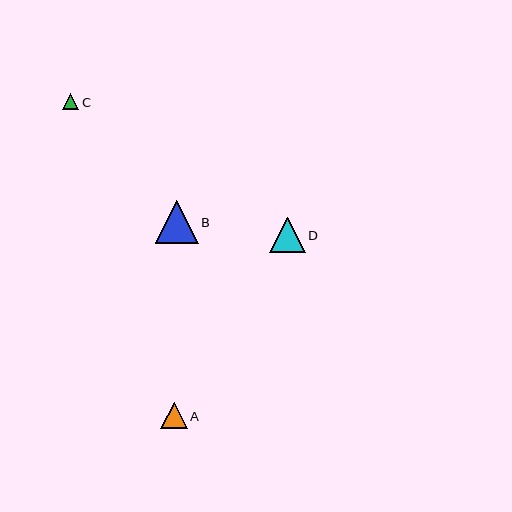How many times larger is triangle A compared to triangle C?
Triangle A is approximately 1.7 times the size of triangle C.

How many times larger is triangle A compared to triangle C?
Triangle A is approximately 1.7 times the size of triangle C.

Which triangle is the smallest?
Triangle C is the smallest with a size of approximately 16 pixels.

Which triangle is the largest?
Triangle B is the largest with a size of approximately 42 pixels.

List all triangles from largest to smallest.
From largest to smallest: B, D, A, C.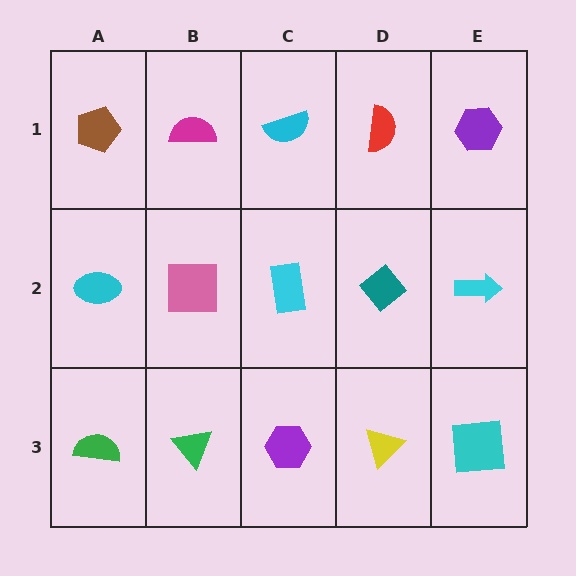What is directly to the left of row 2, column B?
A cyan ellipse.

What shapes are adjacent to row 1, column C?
A cyan rectangle (row 2, column C), a magenta semicircle (row 1, column B), a red semicircle (row 1, column D).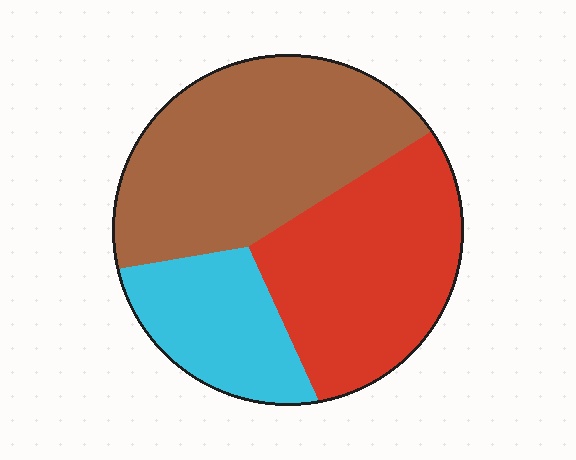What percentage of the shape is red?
Red takes up about three eighths (3/8) of the shape.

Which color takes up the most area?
Brown, at roughly 45%.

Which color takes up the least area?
Cyan, at roughly 20%.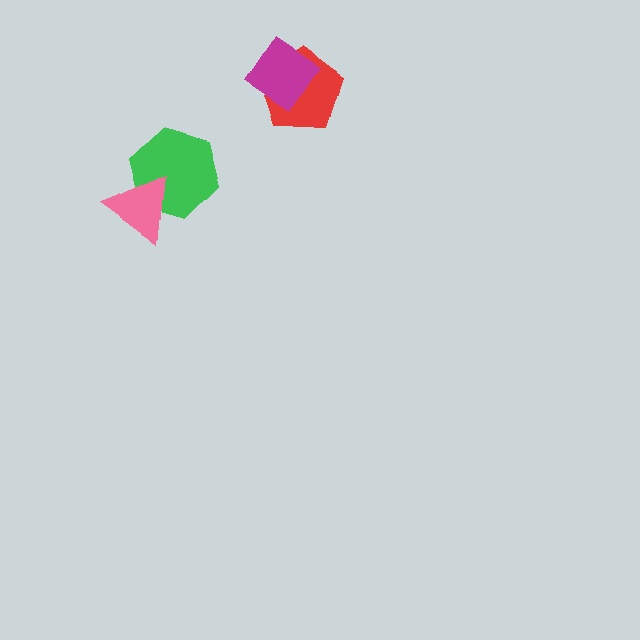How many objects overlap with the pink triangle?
1 object overlaps with the pink triangle.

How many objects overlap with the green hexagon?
1 object overlaps with the green hexagon.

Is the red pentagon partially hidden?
Yes, it is partially covered by another shape.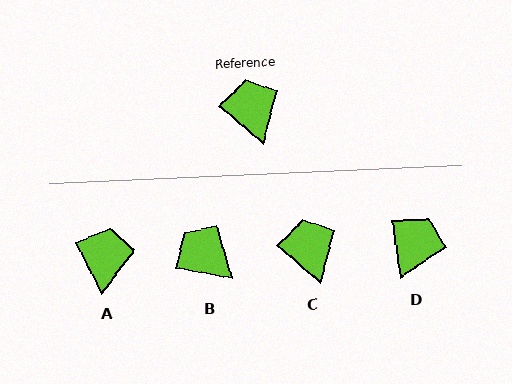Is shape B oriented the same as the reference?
No, it is off by about 31 degrees.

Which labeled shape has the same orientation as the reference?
C.